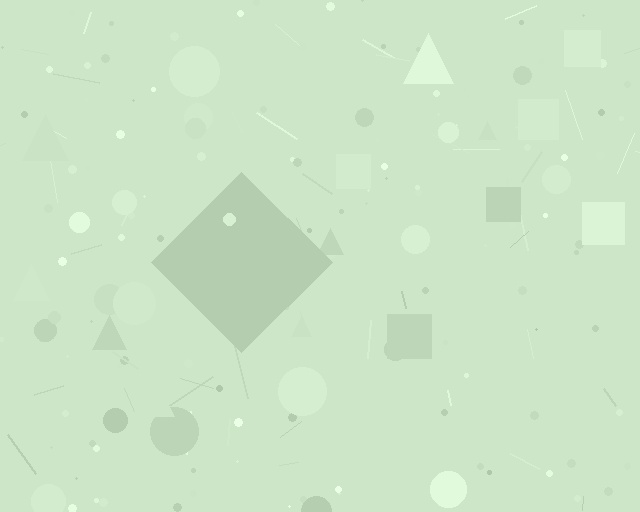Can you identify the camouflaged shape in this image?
The camouflaged shape is a diamond.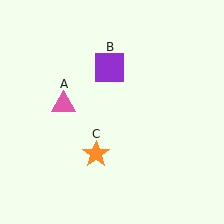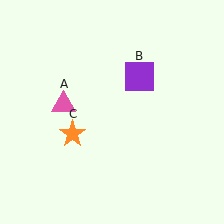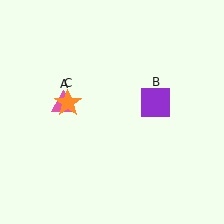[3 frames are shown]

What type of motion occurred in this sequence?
The purple square (object B), orange star (object C) rotated clockwise around the center of the scene.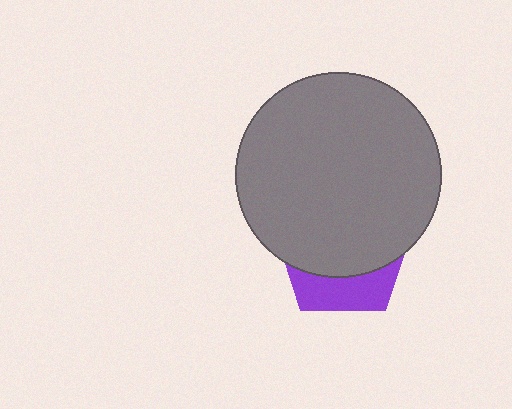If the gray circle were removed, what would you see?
You would see the complete purple pentagon.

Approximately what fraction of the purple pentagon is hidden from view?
Roughly 69% of the purple pentagon is hidden behind the gray circle.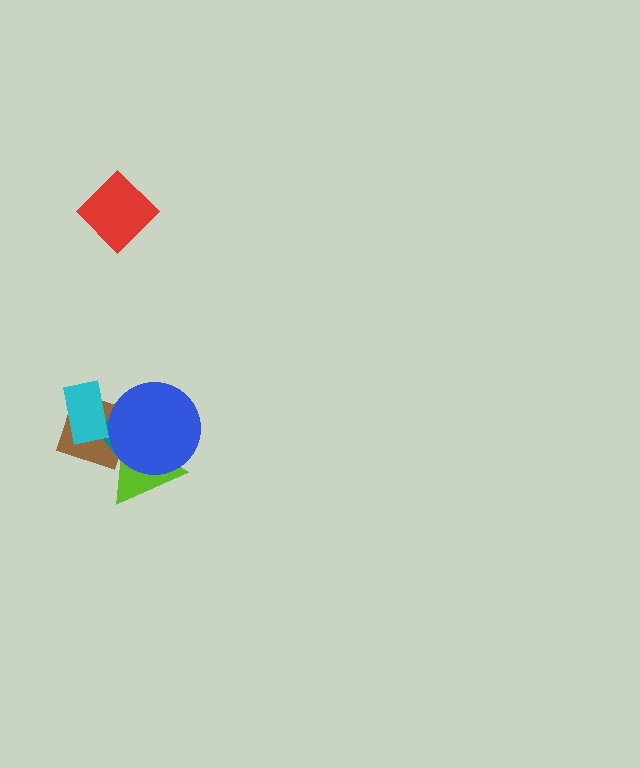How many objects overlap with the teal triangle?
4 objects overlap with the teal triangle.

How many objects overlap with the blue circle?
3 objects overlap with the blue circle.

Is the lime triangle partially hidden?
Yes, it is partially covered by another shape.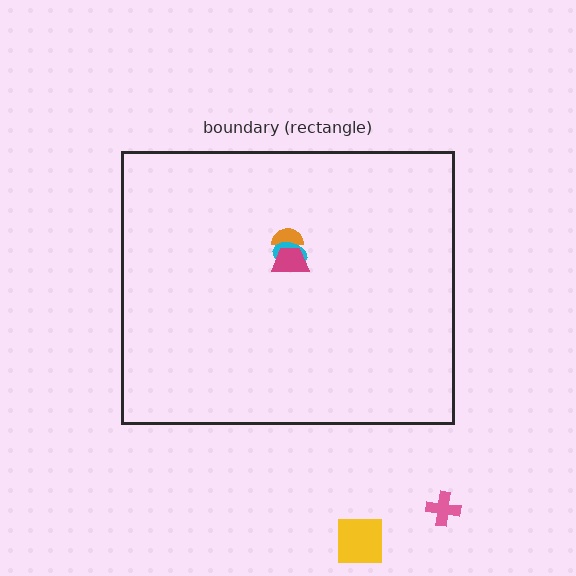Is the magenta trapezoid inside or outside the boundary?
Inside.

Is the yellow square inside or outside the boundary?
Outside.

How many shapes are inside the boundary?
3 inside, 2 outside.